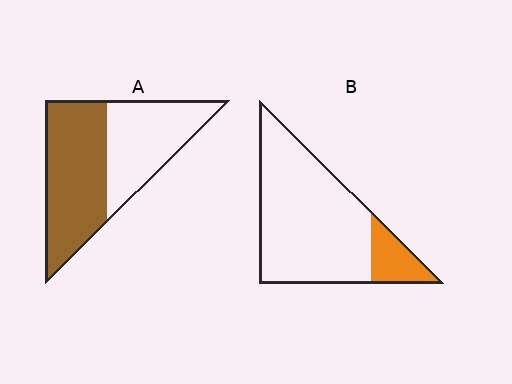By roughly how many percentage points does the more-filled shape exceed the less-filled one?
By roughly 40 percentage points (A over B).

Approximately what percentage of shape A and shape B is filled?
A is approximately 55% and B is approximately 15%.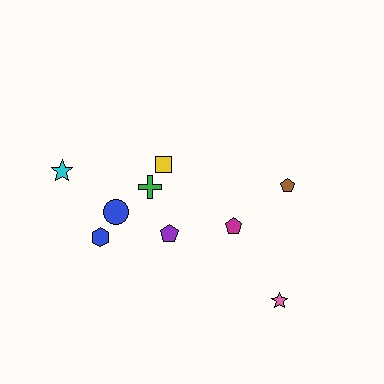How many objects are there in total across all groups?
There are 9 objects.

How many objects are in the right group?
There are 3 objects.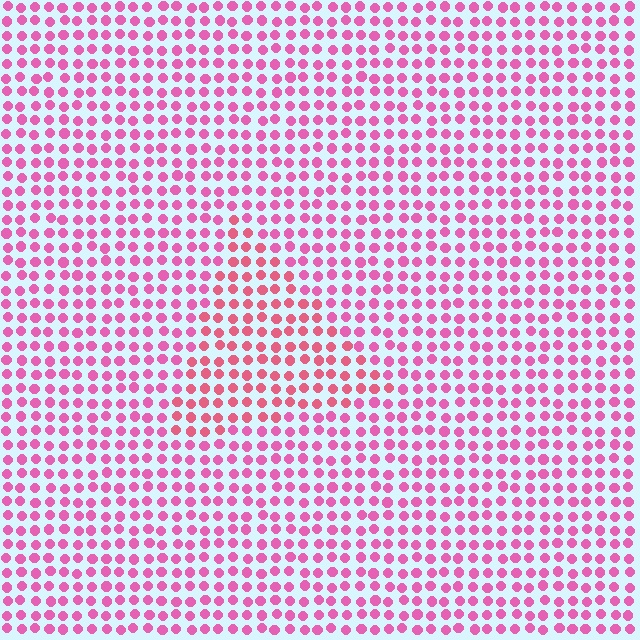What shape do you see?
I see a triangle.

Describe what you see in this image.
The image is filled with small pink elements in a uniform arrangement. A triangle-shaped region is visible where the elements are tinted to a slightly different hue, forming a subtle color boundary.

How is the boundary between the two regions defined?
The boundary is defined purely by a slight shift in hue (about 22 degrees). Spacing, size, and orientation are identical on both sides.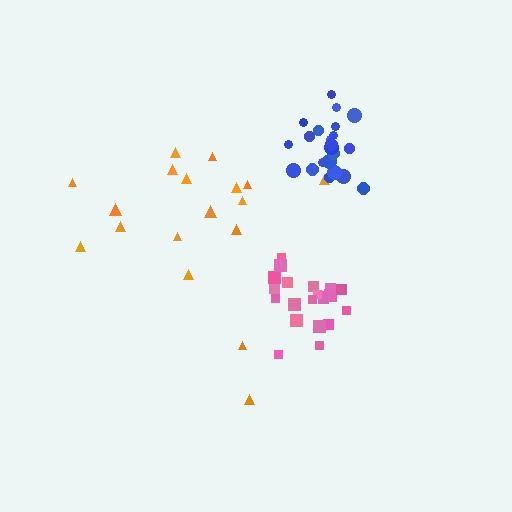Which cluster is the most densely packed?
Blue.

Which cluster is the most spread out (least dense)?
Orange.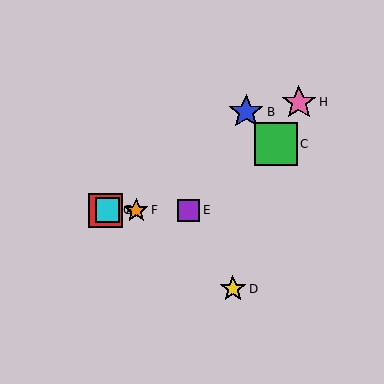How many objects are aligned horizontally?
4 objects (A, E, F, G) are aligned horizontally.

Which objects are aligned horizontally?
Objects A, E, F, G are aligned horizontally.